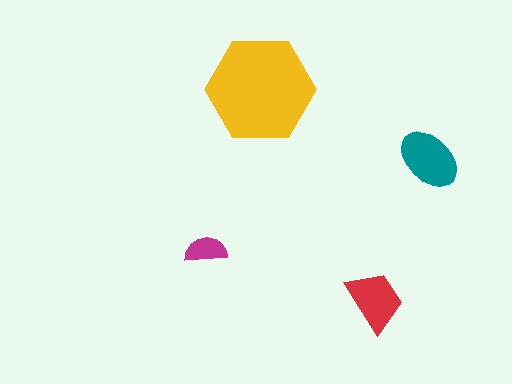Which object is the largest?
The yellow hexagon.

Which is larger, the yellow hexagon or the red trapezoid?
The yellow hexagon.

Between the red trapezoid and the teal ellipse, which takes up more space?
The teal ellipse.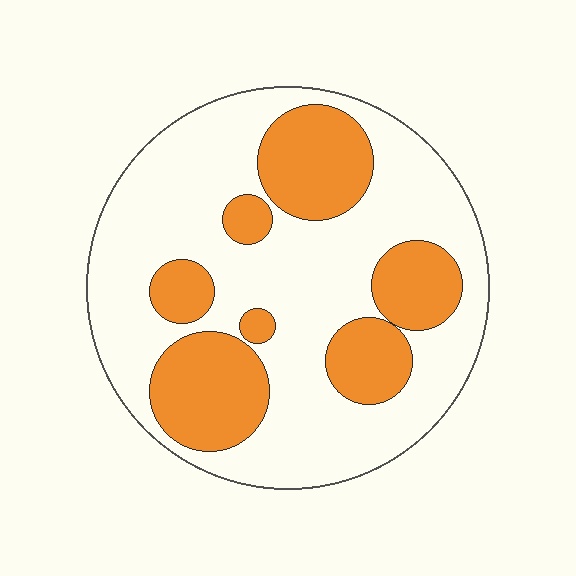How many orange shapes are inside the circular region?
7.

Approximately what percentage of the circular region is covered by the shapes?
Approximately 30%.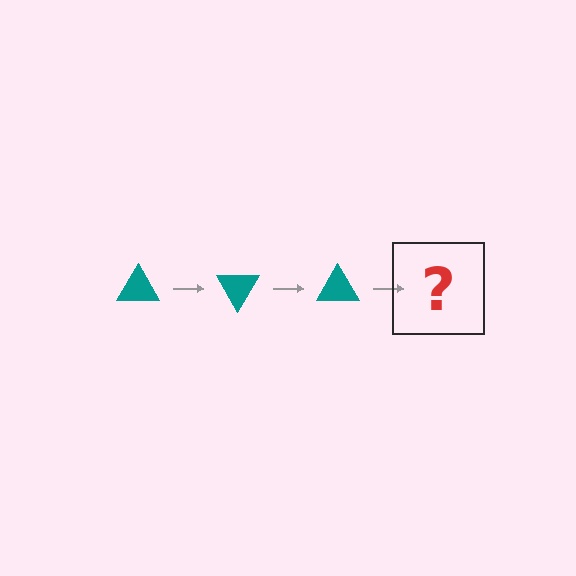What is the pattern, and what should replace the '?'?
The pattern is that the triangle rotates 60 degrees each step. The '?' should be a teal triangle rotated 180 degrees.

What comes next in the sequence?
The next element should be a teal triangle rotated 180 degrees.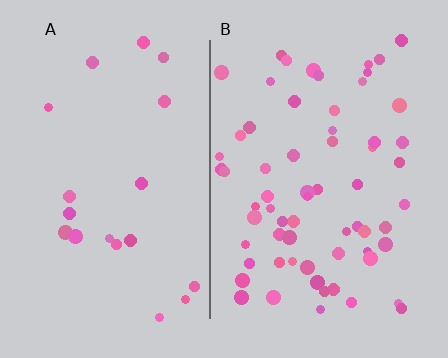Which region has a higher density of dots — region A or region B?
B (the right).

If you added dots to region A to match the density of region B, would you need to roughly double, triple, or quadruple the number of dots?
Approximately triple.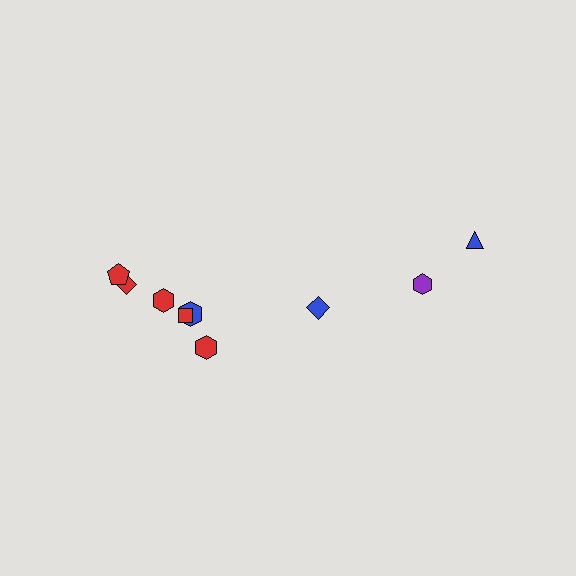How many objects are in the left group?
There are 6 objects.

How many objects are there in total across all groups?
There are 9 objects.